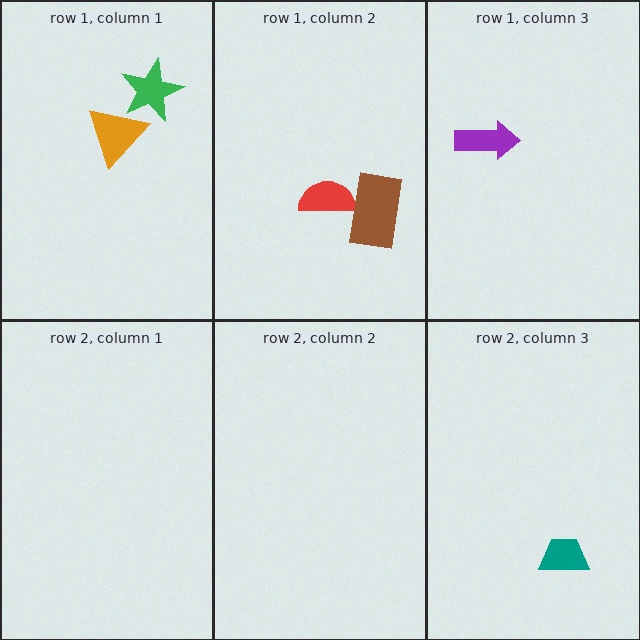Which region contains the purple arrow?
The row 1, column 3 region.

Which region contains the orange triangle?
The row 1, column 1 region.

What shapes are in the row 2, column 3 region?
The teal trapezoid.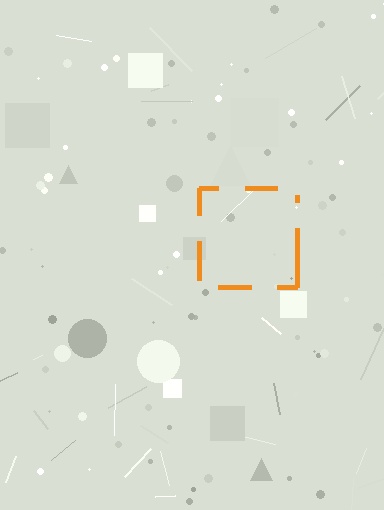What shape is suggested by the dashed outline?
The dashed outline suggests a square.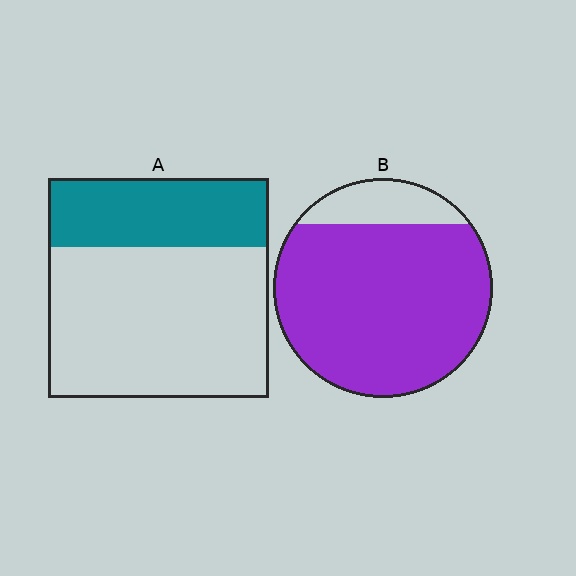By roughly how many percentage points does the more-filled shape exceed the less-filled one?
By roughly 55 percentage points (B over A).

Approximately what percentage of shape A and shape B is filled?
A is approximately 30% and B is approximately 85%.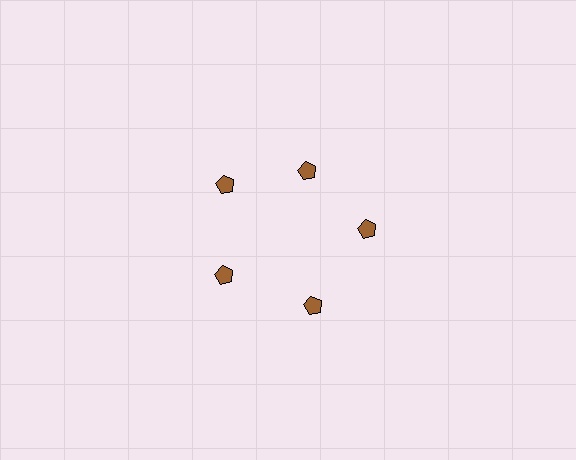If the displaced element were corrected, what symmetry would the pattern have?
It would have 5-fold rotational symmetry — the pattern would map onto itself every 72 degrees.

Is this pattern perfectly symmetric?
No. The 5 brown pentagons are arranged in a ring, but one element near the 1 o'clock position is pulled inward toward the center, breaking the 5-fold rotational symmetry.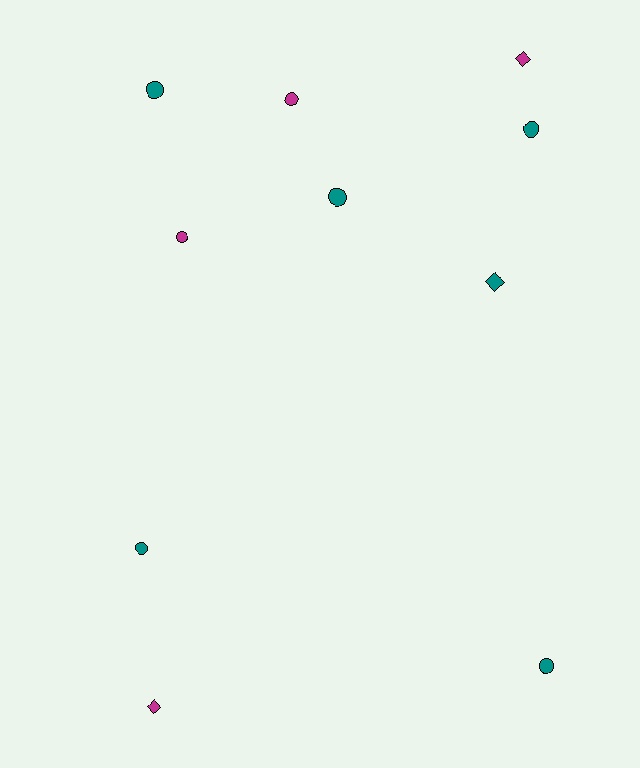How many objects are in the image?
There are 10 objects.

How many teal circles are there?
There are 5 teal circles.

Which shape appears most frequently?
Circle, with 7 objects.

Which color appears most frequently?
Teal, with 6 objects.